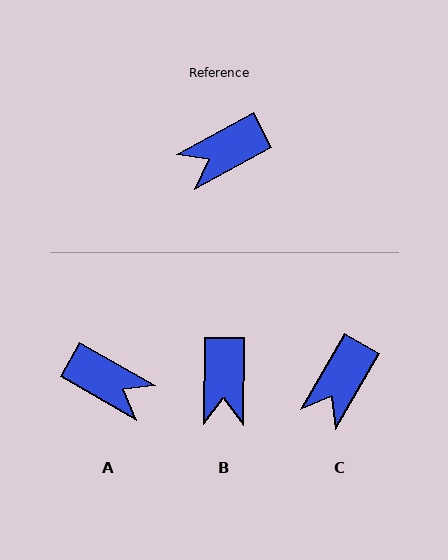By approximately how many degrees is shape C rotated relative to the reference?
Approximately 31 degrees counter-clockwise.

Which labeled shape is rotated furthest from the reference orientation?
A, about 122 degrees away.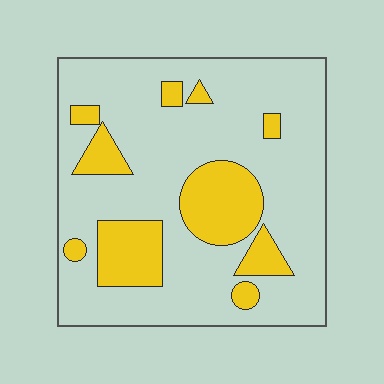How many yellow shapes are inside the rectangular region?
10.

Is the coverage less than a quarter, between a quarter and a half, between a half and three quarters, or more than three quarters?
Less than a quarter.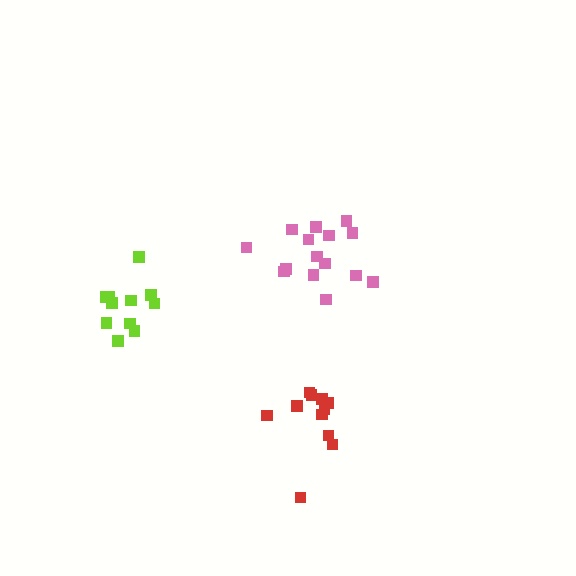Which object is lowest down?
The red cluster is bottommost.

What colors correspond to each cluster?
The clusters are colored: pink, lime, red.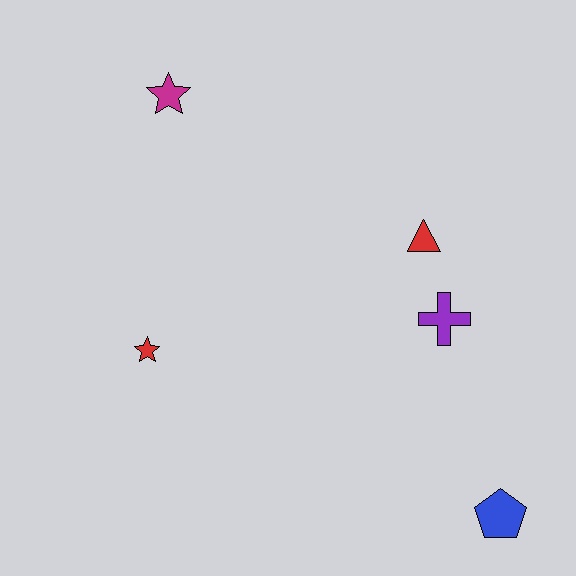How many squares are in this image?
There are no squares.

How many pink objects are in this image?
There are no pink objects.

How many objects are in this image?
There are 5 objects.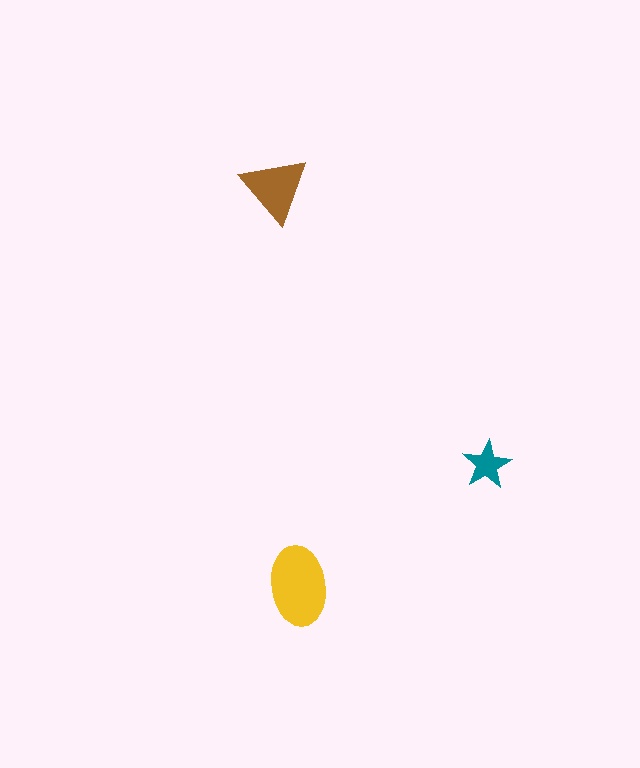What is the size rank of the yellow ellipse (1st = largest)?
1st.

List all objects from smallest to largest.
The teal star, the brown triangle, the yellow ellipse.